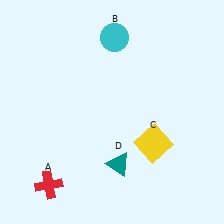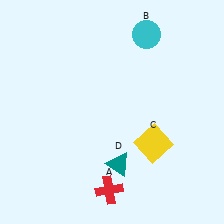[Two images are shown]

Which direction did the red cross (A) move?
The red cross (A) moved right.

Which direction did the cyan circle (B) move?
The cyan circle (B) moved right.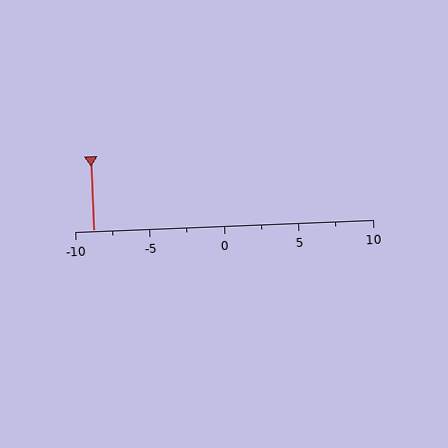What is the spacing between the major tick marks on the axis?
The major ticks are spaced 5 apart.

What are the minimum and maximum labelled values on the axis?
The axis runs from -10 to 10.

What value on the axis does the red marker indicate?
The marker indicates approximately -8.8.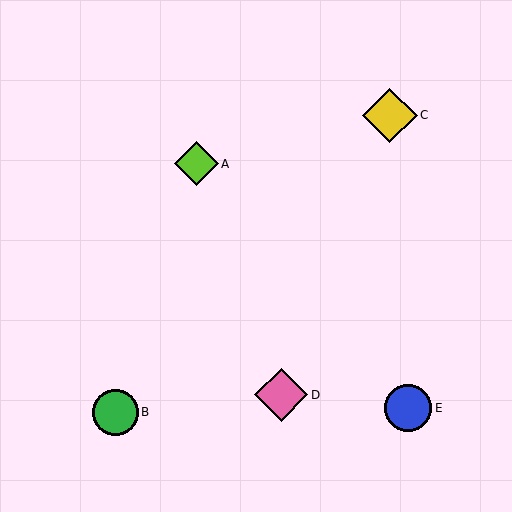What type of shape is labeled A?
Shape A is a lime diamond.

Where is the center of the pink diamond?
The center of the pink diamond is at (281, 395).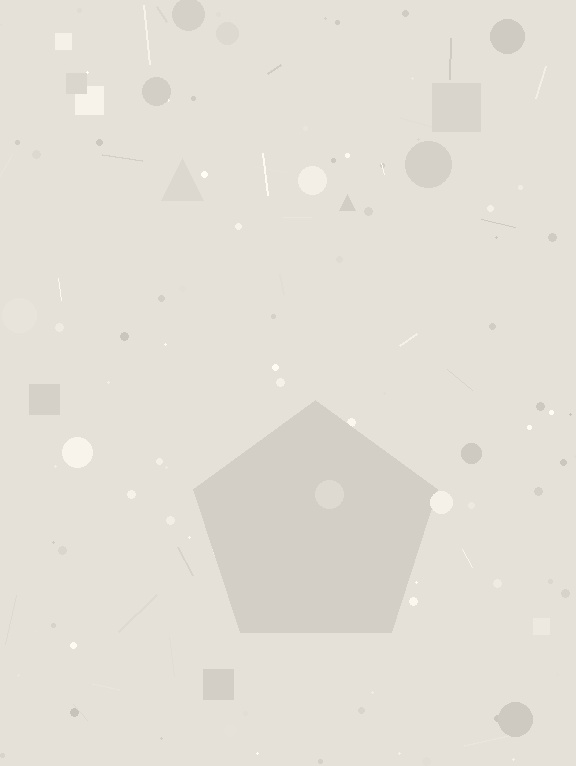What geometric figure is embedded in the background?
A pentagon is embedded in the background.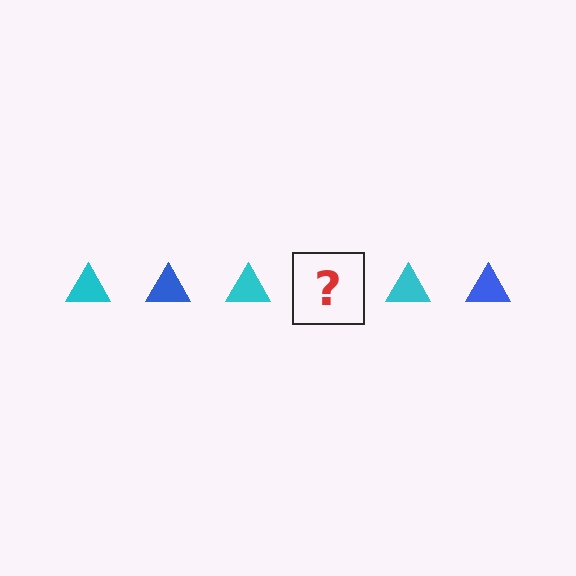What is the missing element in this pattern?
The missing element is a blue triangle.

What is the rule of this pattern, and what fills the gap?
The rule is that the pattern cycles through cyan, blue triangles. The gap should be filled with a blue triangle.